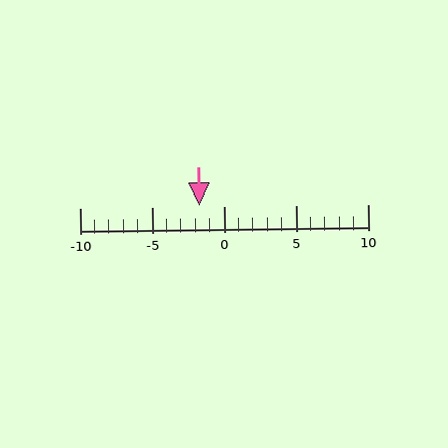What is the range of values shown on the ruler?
The ruler shows values from -10 to 10.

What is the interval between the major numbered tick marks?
The major tick marks are spaced 5 units apart.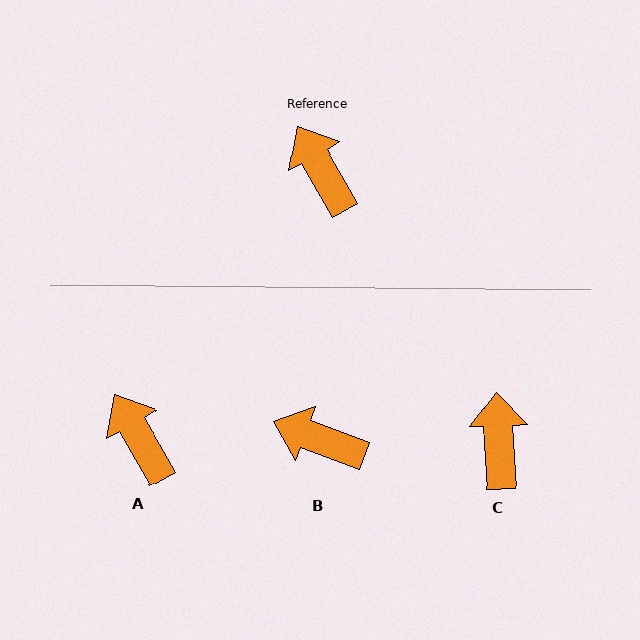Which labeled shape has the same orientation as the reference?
A.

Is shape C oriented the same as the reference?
No, it is off by about 27 degrees.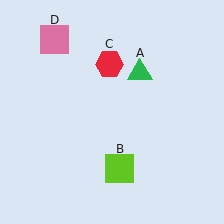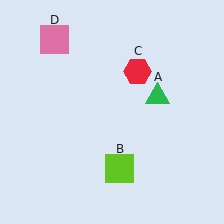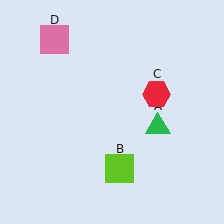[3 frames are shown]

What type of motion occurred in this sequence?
The green triangle (object A), red hexagon (object C) rotated clockwise around the center of the scene.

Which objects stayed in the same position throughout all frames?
Lime square (object B) and pink square (object D) remained stationary.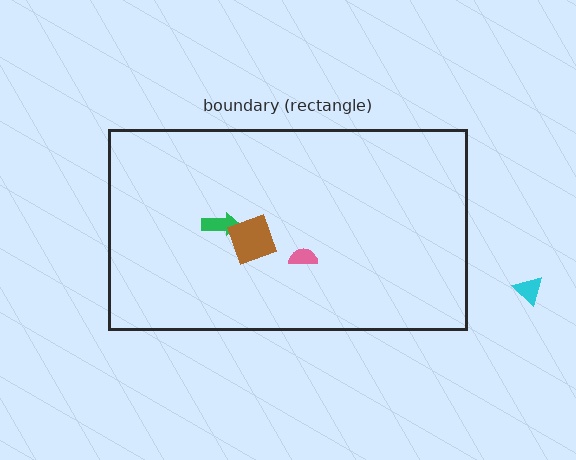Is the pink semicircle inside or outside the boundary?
Inside.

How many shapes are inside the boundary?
3 inside, 1 outside.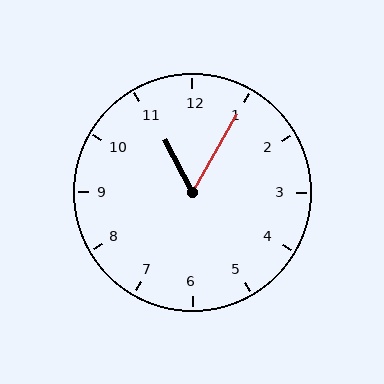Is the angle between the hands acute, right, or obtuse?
It is acute.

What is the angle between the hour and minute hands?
Approximately 58 degrees.